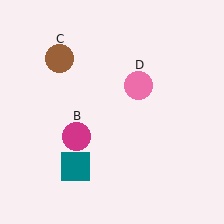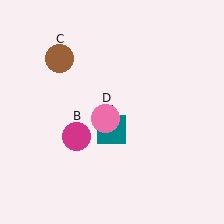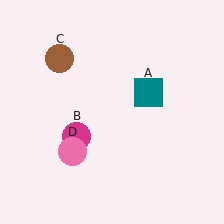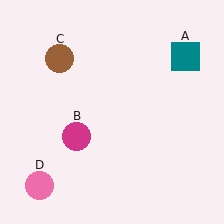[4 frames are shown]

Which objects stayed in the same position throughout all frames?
Magenta circle (object B) and brown circle (object C) remained stationary.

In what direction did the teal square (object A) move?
The teal square (object A) moved up and to the right.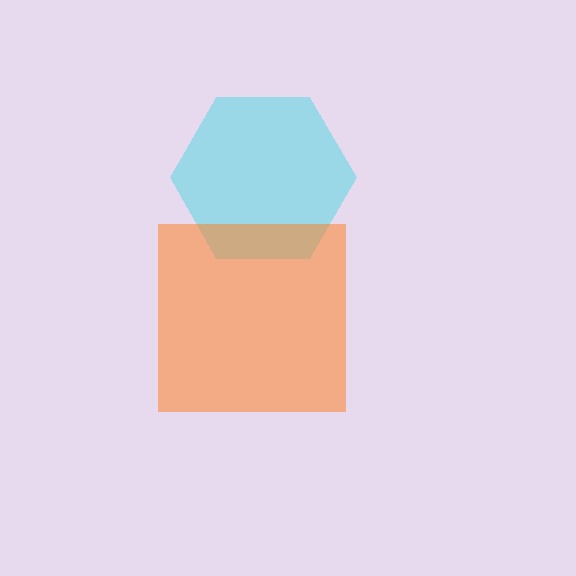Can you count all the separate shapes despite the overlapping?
Yes, there are 2 separate shapes.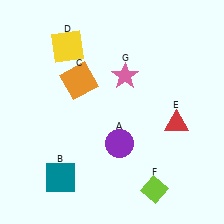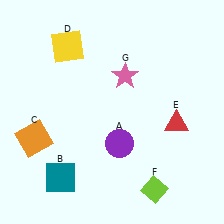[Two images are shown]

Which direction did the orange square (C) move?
The orange square (C) moved down.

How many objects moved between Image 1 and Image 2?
1 object moved between the two images.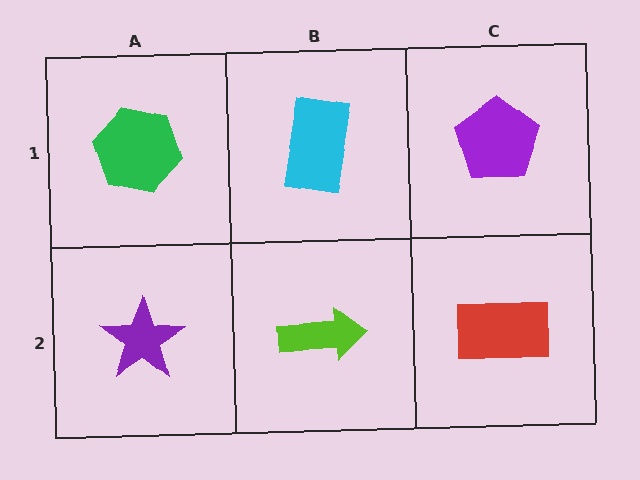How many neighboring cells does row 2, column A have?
2.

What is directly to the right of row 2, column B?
A red rectangle.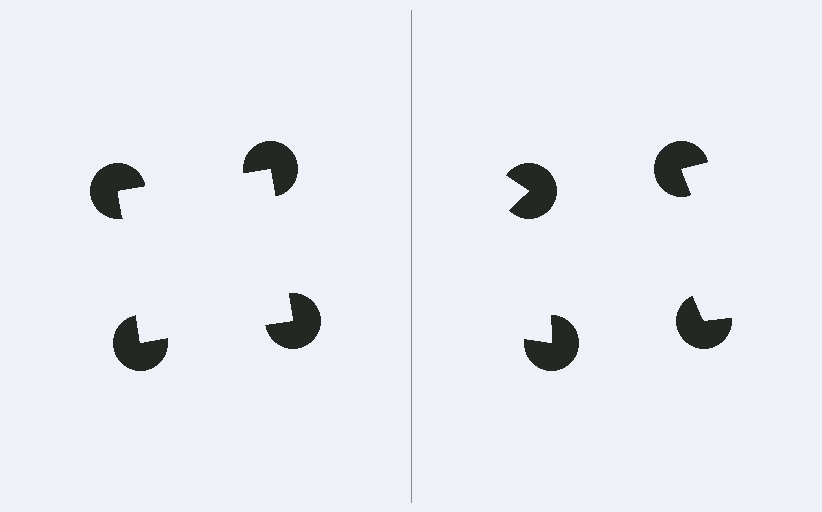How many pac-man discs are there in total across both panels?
8 — 4 on each side.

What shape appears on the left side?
An illusory square.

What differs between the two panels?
The pac-man discs are positioned identically on both sides; only the wedge orientations differ. On the left they align to a square; on the right they are misaligned.